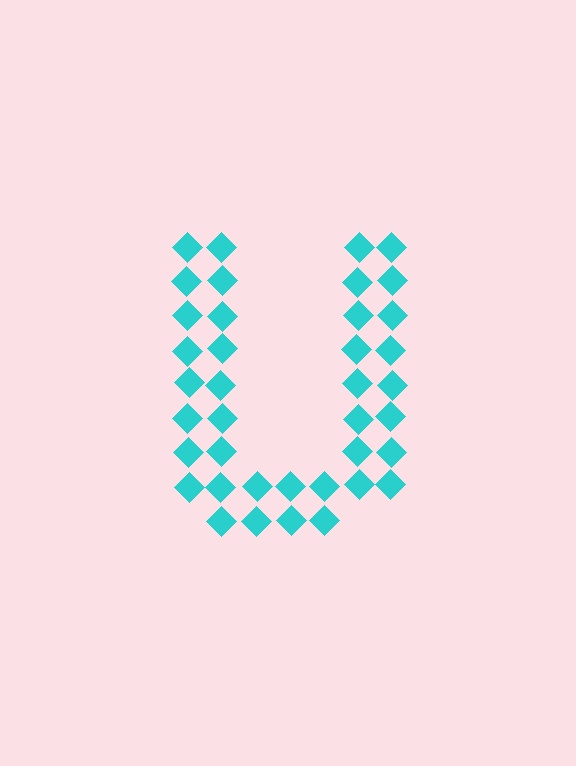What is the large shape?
The large shape is the letter U.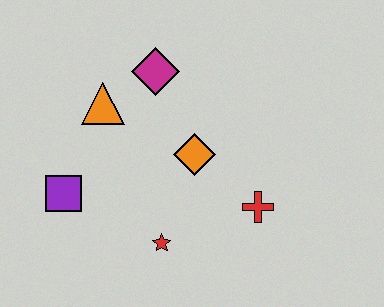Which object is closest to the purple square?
The orange triangle is closest to the purple square.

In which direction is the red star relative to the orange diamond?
The red star is below the orange diamond.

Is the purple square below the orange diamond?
Yes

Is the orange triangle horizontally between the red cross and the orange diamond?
No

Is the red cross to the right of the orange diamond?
Yes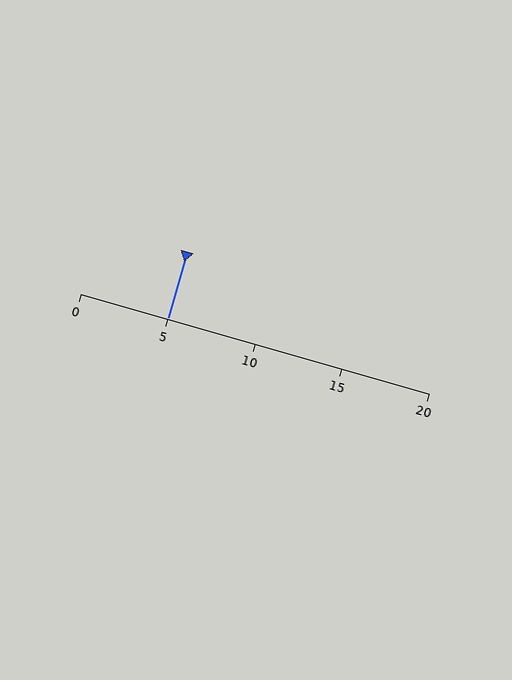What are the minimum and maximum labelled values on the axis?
The axis runs from 0 to 20.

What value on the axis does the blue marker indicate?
The marker indicates approximately 5.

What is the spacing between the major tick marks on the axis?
The major ticks are spaced 5 apart.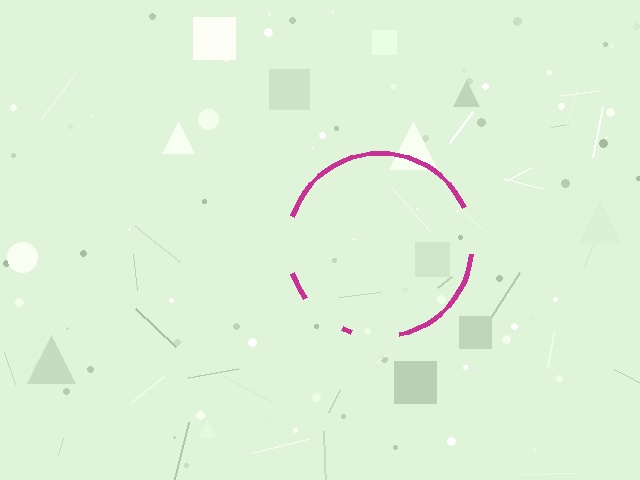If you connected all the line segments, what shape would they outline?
They would outline a circle.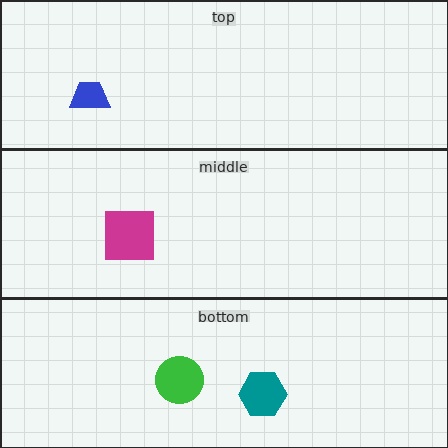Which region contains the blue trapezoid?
The top region.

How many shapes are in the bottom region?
2.